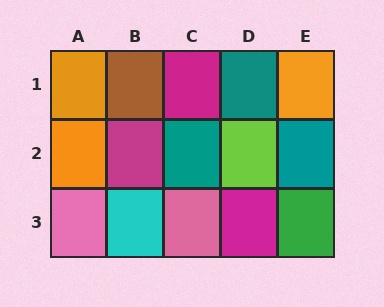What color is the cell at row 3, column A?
Pink.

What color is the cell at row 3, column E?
Green.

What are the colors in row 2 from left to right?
Orange, magenta, teal, lime, teal.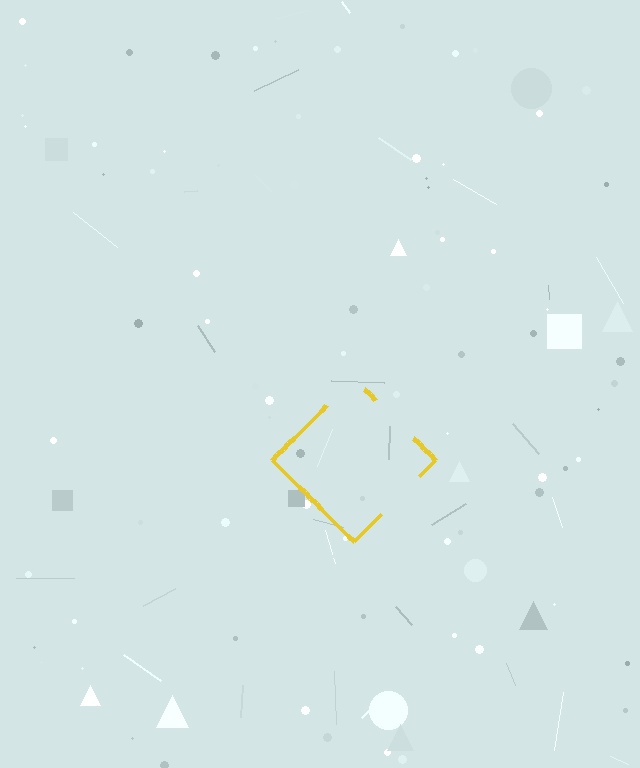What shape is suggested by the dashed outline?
The dashed outline suggests a diamond.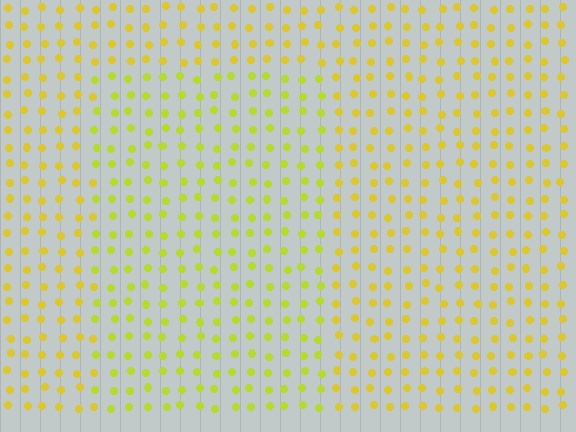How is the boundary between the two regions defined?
The boundary is defined purely by a slight shift in hue (about 20 degrees). Spacing, size, and orientation are identical on both sides.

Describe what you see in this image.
The image is filled with small yellow elements in a uniform arrangement. A rectangle-shaped region is visible where the elements are tinted to a slightly different hue, forming a subtle color boundary.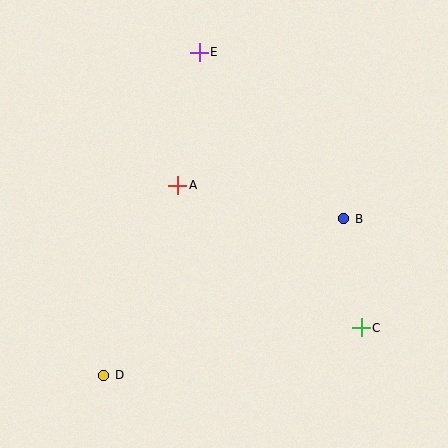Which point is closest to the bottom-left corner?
Point D is closest to the bottom-left corner.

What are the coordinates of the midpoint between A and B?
The midpoint between A and B is at (261, 202).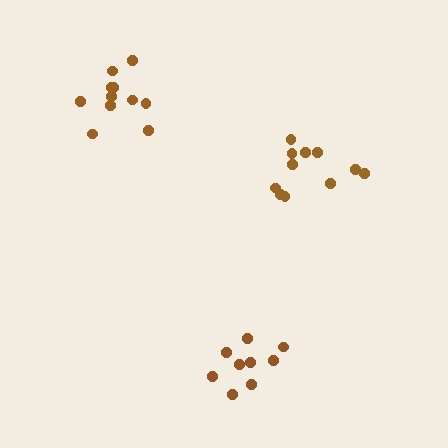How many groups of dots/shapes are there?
There are 3 groups.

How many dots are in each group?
Group 1: 9 dots, Group 2: 11 dots, Group 3: 11 dots (31 total).